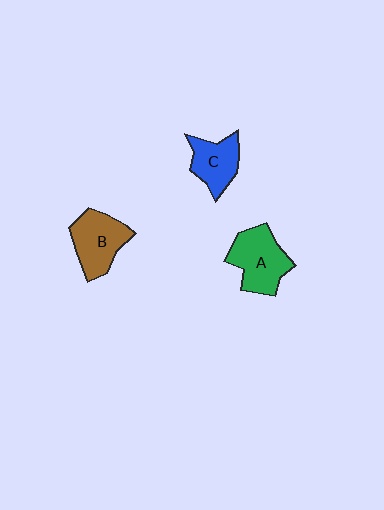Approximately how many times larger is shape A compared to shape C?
Approximately 1.3 times.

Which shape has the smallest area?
Shape C (blue).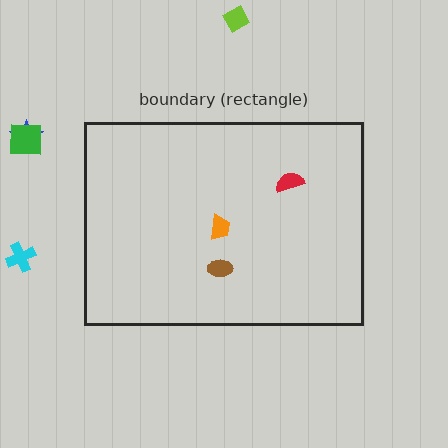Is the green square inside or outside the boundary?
Outside.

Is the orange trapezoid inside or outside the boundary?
Inside.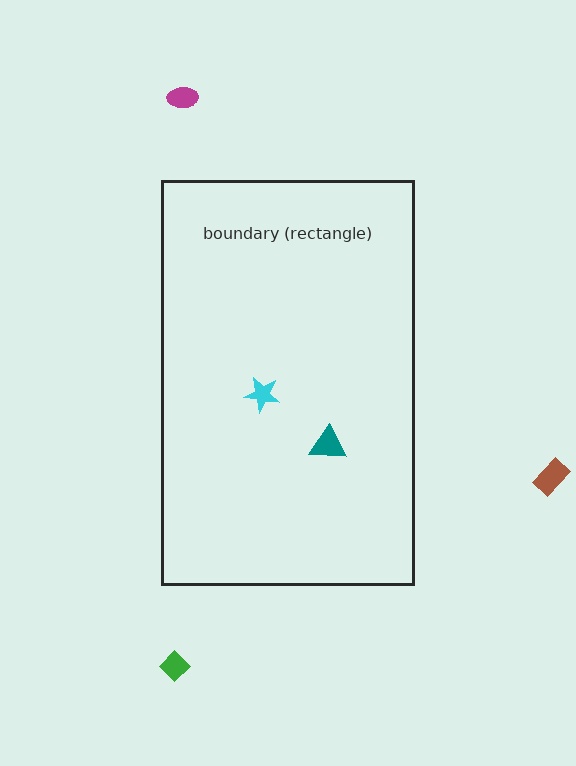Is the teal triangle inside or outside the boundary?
Inside.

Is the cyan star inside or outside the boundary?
Inside.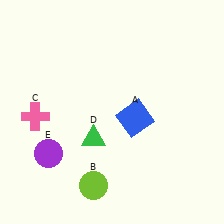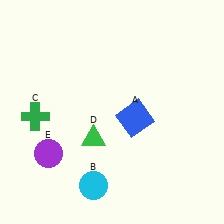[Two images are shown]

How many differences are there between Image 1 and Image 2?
There are 2 differences between the two images.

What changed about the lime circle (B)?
In Image 1, B is lime. In Image 2, it changed to cyan.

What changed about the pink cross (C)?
In Image 1, C is pink. In Image 2, it changed to green.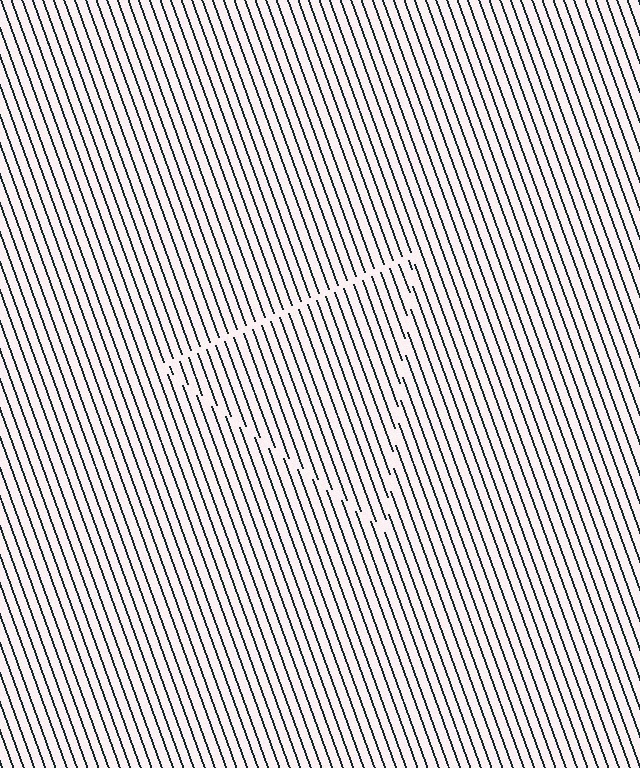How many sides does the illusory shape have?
3 sides — the line-ends trace a triangle.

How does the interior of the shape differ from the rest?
The interior of the shape contains the same grating, shifted by half a period — the contour is defined by the phase discontinuity where line-ends from the inner and outer gratings abut.